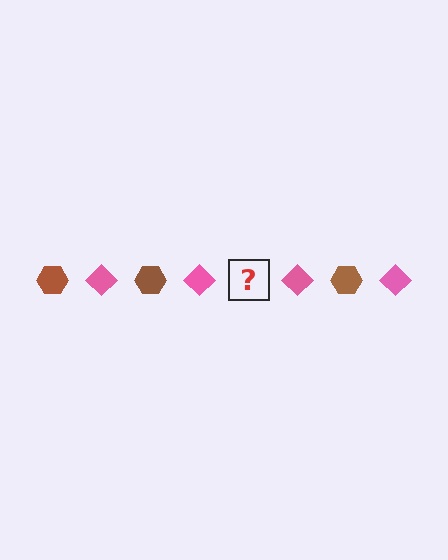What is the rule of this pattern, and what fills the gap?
The rule is that the pattern alternates between brown hexagon and pink diamond. The gap should be filled with a brown hexagon.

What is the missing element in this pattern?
The missing element is a brown hexagon.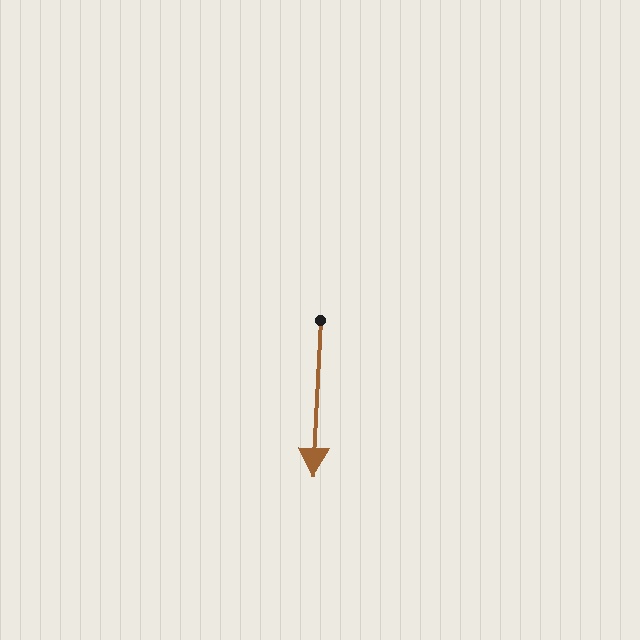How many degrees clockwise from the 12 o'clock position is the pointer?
Approximately 183 degrees.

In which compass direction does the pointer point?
South.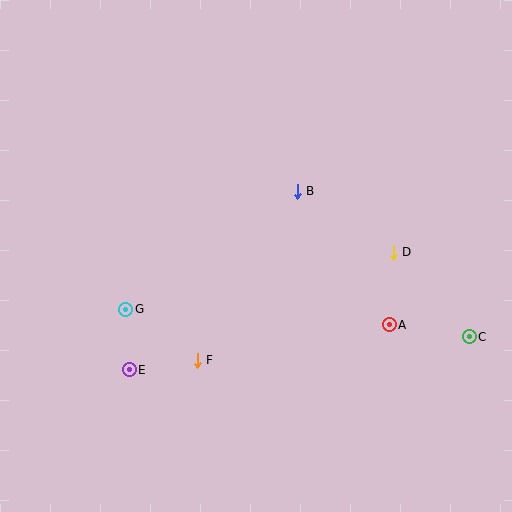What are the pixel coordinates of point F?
Point F is at (197, 360).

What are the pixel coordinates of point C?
Point C is at (469, 337).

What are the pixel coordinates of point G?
Point G is at (126, 309).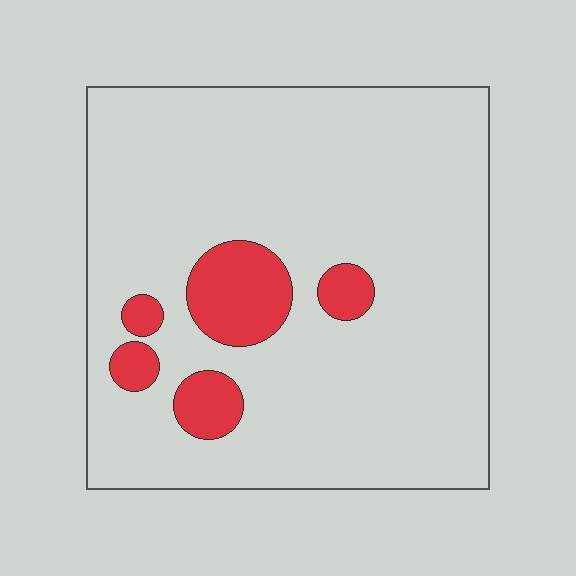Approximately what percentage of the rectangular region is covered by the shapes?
Approximately 10%.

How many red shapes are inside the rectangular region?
5.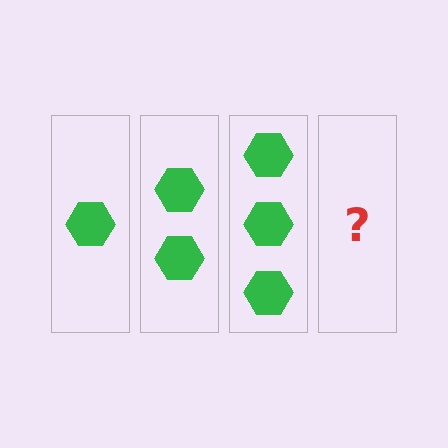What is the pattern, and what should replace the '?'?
The pattern is that each step adds one more hexagon. The '?' should be 4 hexagons.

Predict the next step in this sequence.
The next step is 4 hexagons.